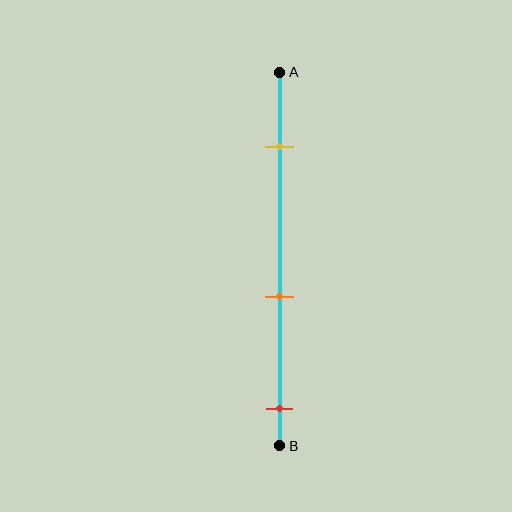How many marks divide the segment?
There are 3 marks dividing the segment.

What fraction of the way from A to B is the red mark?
The red mark is approximately 90% (0.9) of the way from A to B.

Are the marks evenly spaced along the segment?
Yes, the marks are approximately evenly spaced.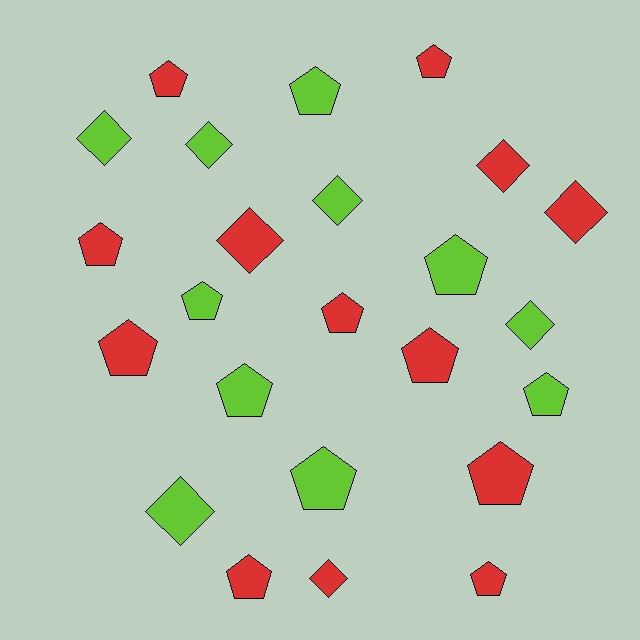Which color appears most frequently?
Red, with 13 objects.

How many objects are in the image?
There are 24 objects.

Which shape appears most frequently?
Pentagon, with 15 objects.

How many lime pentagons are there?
There are 6 lime pentagons.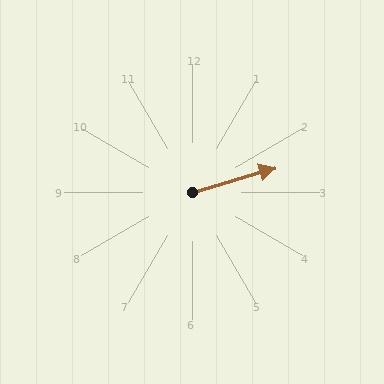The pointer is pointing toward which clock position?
Roughly 2 o'clock.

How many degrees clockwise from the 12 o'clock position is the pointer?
Approximately 74 degrees.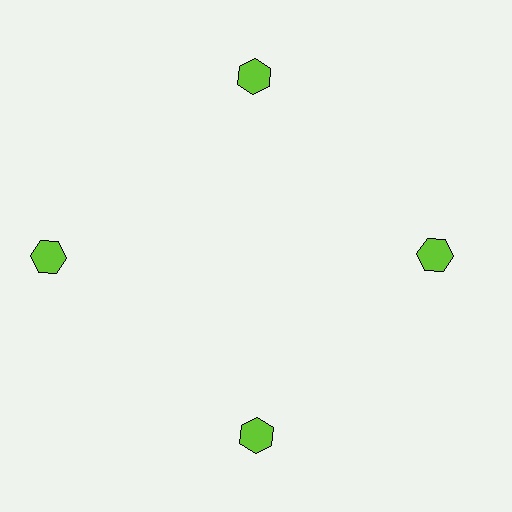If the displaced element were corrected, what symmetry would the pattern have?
It would have 4-fold rotational symmetry — the pattern would map onto itself every 90 degrees.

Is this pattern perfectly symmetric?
No. The 4 lime hexagons are arranged in a ring, but one element near the 9 o'clock position is pushed outward from the center, breaking the 4-fold rotational symmetry.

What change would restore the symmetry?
The symmetry would be restored by moving it inward, back onto the ring so that all 4 hexagons sit at equal angles and equal distance from the center.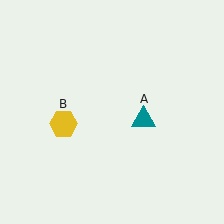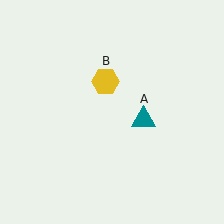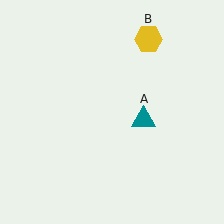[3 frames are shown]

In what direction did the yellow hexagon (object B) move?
The yellow hexagon (object B) moved up and to the right.